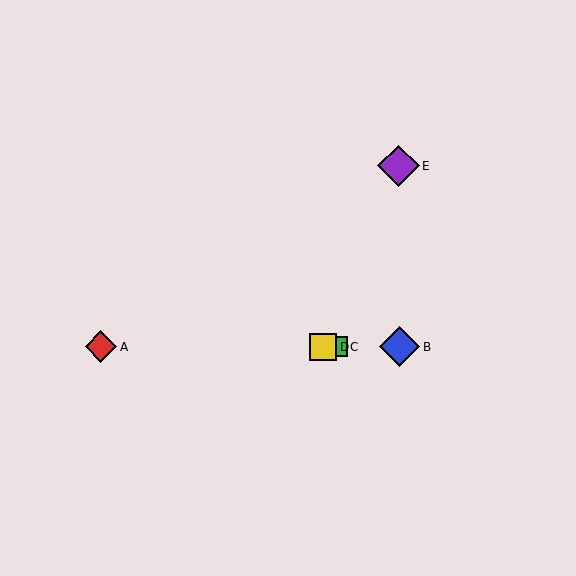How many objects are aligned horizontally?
4 objects (A, B, C, D) are aligned horizontally.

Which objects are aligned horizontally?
Objects A, B, C, D are aligned horizontally.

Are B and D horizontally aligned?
Yes, both are at y≈347.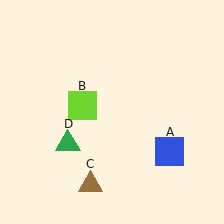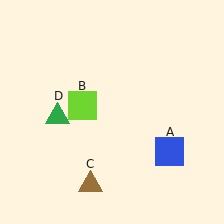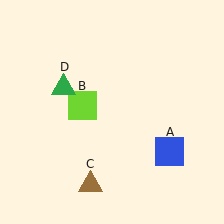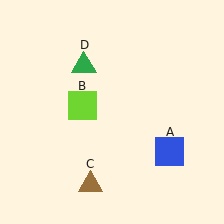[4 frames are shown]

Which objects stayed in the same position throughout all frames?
Blue square (object A) and lime square (object B) and brown triangle (object C) remained stationary.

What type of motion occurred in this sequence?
The green triangle (object D) rotated clockwise around the center of the scene.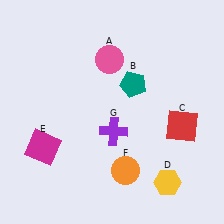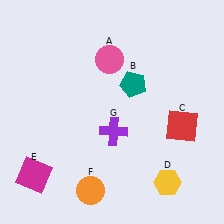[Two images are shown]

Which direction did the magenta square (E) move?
The magenta square (E) moved down.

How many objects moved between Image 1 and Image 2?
2 objects moved between the two images.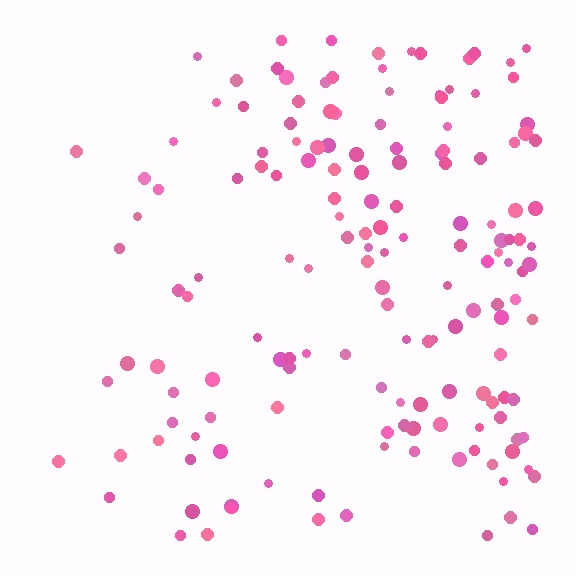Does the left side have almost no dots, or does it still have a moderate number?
Still a moderate number, just noticeably fewer than the right.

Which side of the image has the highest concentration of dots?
The right.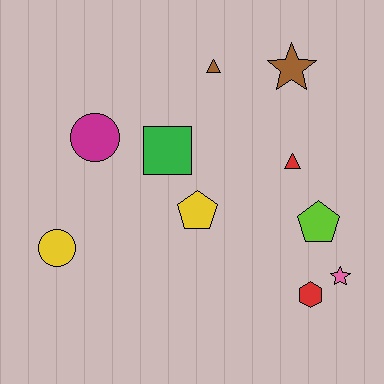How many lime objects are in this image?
There is 1 lime object.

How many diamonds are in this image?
There are no diamonds.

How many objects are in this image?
There are 10 objects.